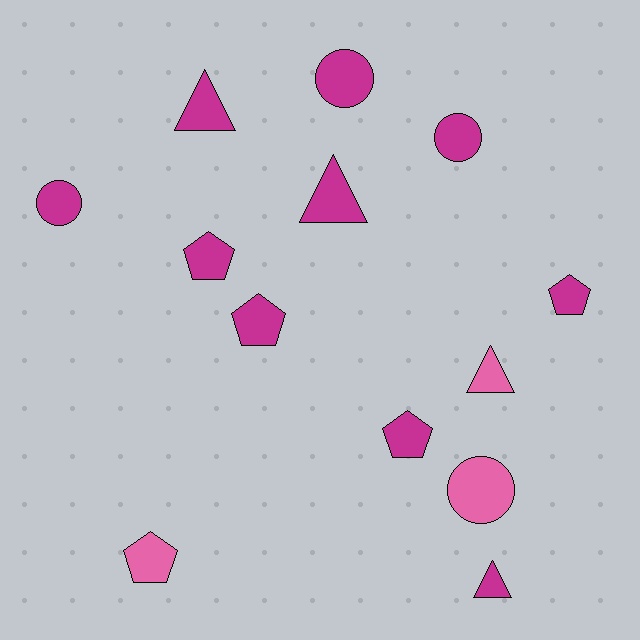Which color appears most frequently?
Magenta, with 10 objects.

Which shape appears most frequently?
Pentagon, with 5 objects.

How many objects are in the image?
There are 13 objects.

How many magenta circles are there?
There are 3 magenta circles.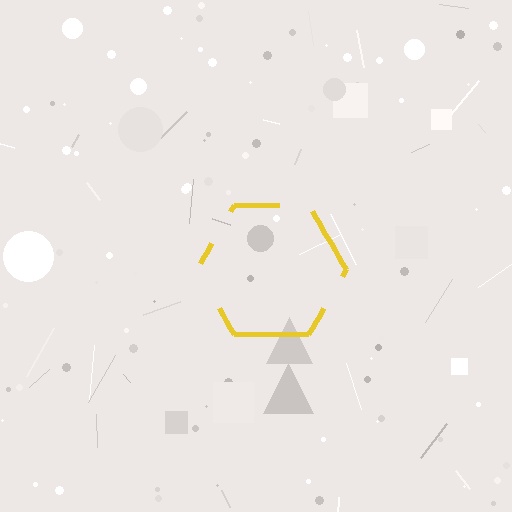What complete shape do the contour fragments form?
The contour fragments form a hexagon.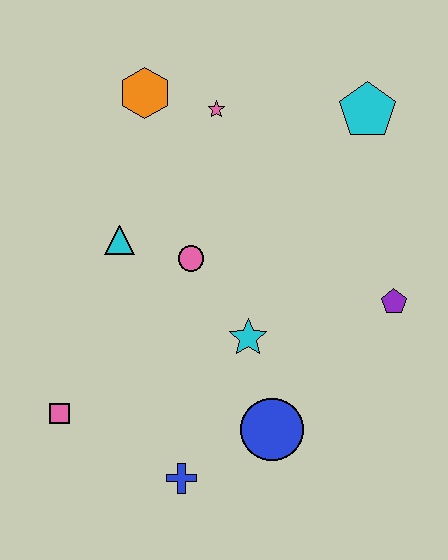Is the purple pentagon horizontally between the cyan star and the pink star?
No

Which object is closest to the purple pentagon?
The cyan star is closest to the purple pentagon.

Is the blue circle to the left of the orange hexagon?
No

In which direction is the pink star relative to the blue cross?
The pink star is above the blue cross.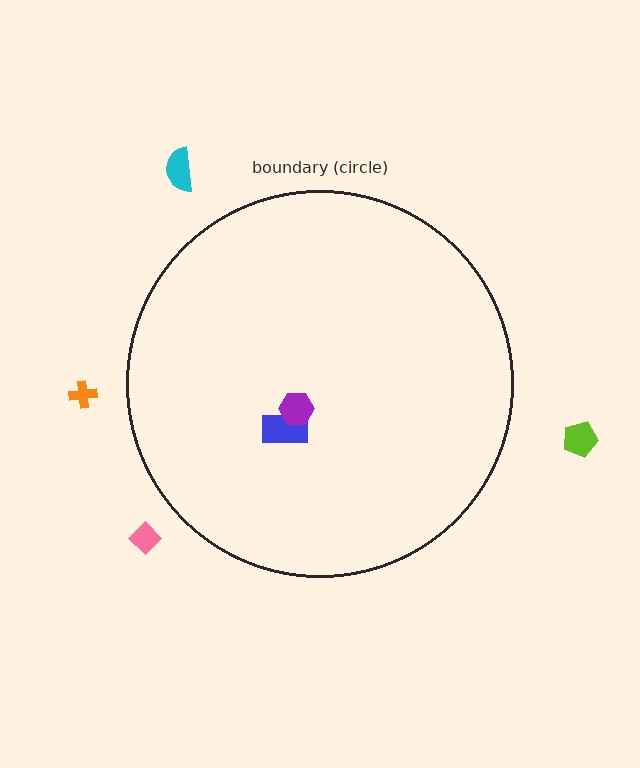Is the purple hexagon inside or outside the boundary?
Inside.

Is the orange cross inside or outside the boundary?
Outside.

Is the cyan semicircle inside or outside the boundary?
Outside.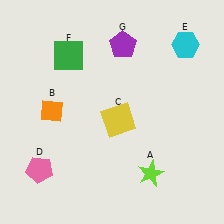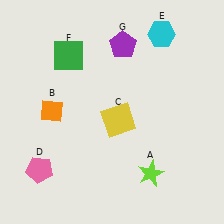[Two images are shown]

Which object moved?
The cyan hexagon (E) moved left.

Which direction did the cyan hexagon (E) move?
The cyan hexagon (E) moved left.